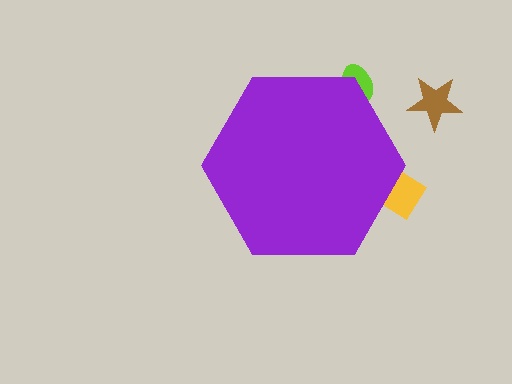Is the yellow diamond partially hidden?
Yes, the yellow diamond is partially hidden behind the purple hexagon.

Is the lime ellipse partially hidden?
Yes, the lime ellipse is partially hidden behind the purple hexagon.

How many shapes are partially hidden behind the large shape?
2 shapes are partially hidden.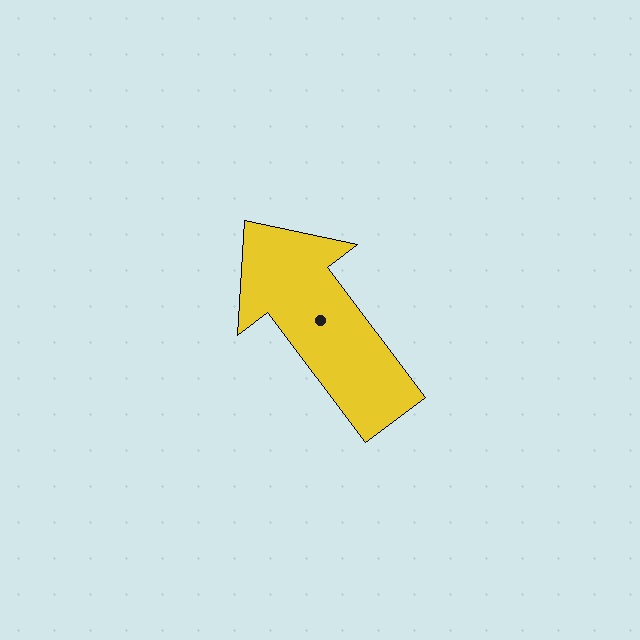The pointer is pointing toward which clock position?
Roughly 11 o'clock.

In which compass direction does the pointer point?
Northwest.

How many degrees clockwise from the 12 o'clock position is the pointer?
Approximately 323 degrees.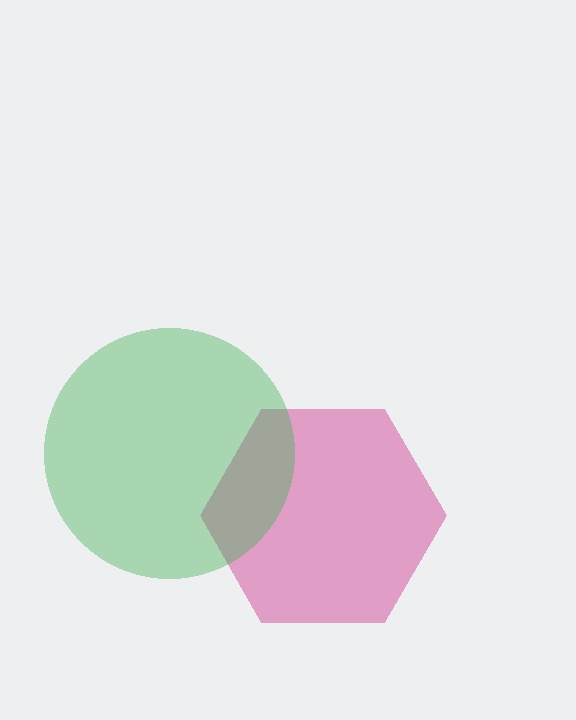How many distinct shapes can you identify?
There are 2 distinct shapes: a magenta hexagon, a green circle.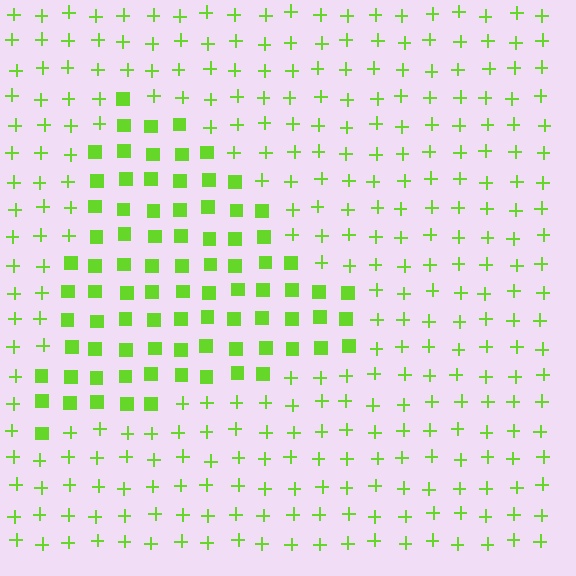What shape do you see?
I see a triangle.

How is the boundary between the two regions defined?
The boundary is defined by a change in element shape: squares inside vs. plus signs outside. All elements share the same color and spacing.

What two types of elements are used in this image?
The image uses squares inside the triangle region and plus signs outside it.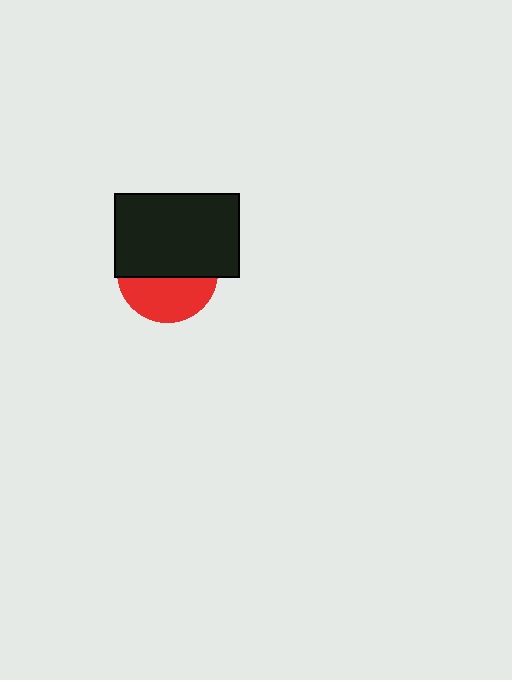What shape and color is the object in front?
The object in front is a black rectangle.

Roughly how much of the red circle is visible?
A small part of it is visible (roughly 43%).